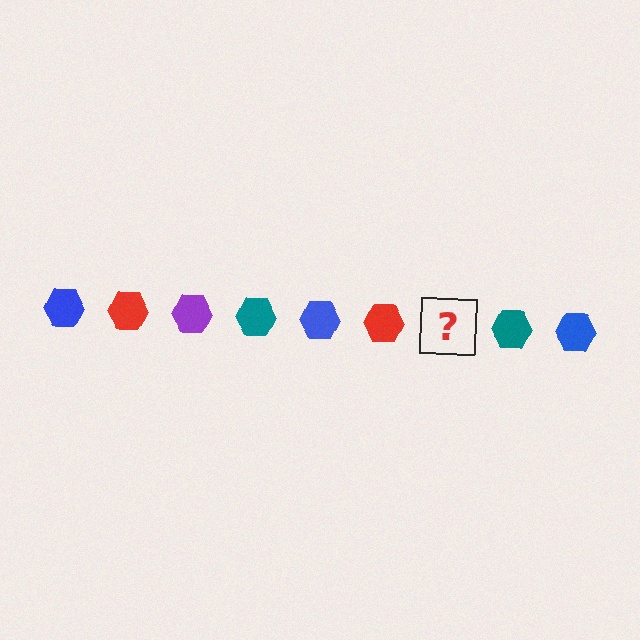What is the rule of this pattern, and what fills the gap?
The rule is that the pattern cycles through blue, red, purple, teal hexagons. The gap should be filled with a purple hexagon.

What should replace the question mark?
The question mark should be replaced with a purple hexagon.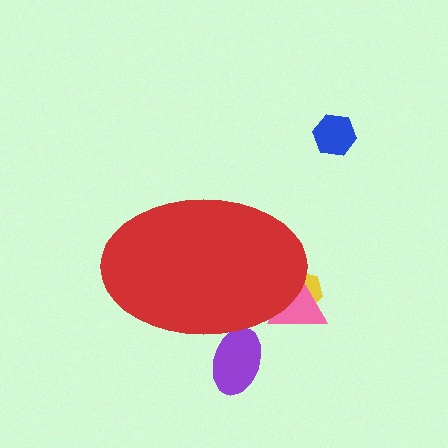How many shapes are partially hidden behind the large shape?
3 shapes are partially hidden.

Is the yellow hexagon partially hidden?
Yes, the yellow hexagon is partially hidden behind the red ellipse.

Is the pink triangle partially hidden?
Yes, the pink triangle is partially hidden behind the red ellipse.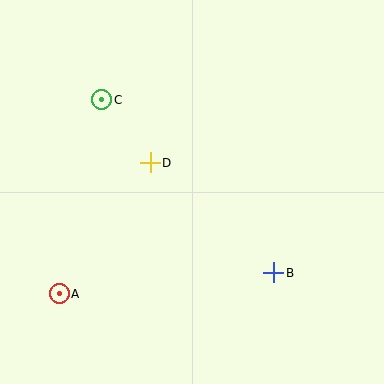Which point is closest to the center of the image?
Point D at (150, 163) is closest to the center.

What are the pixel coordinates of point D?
Point D is at (150, 163).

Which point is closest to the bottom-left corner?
Point A is closest to the bottom-left corner.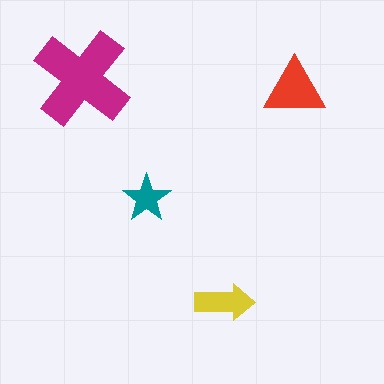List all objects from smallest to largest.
The teal star, the yellow arrow, the red triangle, the magenta cross.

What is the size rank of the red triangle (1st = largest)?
2nd.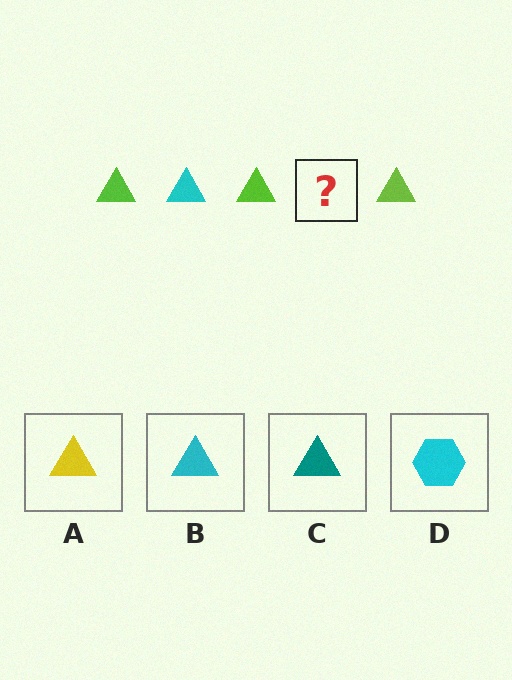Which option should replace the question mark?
Option B.